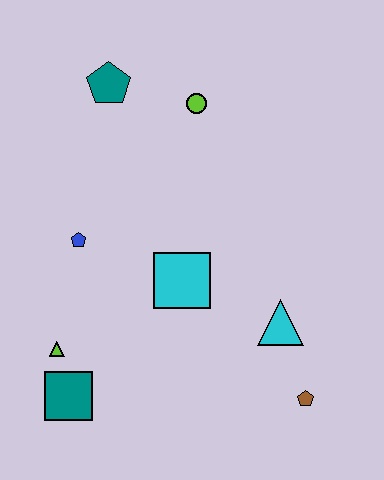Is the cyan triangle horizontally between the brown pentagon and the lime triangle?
Yes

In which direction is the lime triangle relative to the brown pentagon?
The lime triangle is to the left of the brown pentagon.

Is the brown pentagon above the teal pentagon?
No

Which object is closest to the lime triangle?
The teal square is closest to the lime triangle.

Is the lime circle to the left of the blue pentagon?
No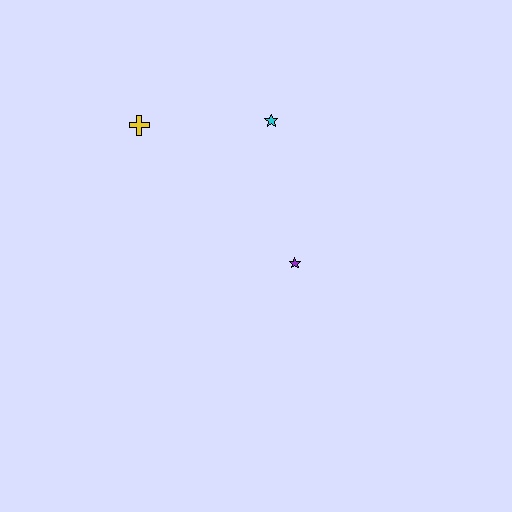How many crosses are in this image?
There is 1 cross.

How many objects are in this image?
There are 3 objects.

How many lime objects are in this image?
There are no lime objects.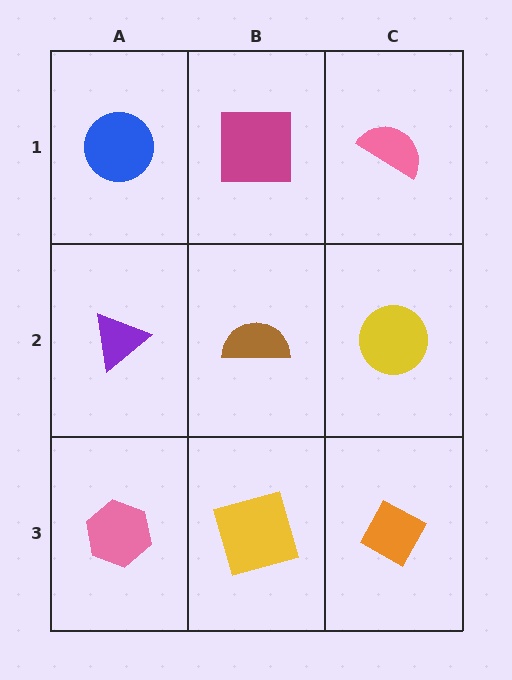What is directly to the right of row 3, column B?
An orange diamond.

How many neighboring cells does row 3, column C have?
2.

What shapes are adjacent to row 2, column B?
A magenta square (row 1, column B), a yellow square (row 3, column B), a purple triangle (row 2, column A), a yellow circle (row 2, column C).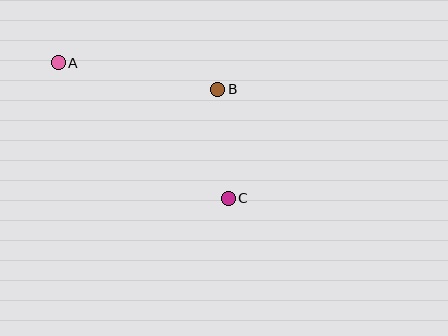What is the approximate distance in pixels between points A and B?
The distance between A and B is approximately 162 pixels.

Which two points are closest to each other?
Points B and C are closest to each other.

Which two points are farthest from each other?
Points A and C are farthest from each other.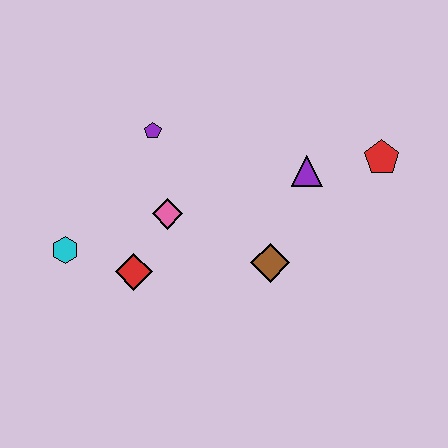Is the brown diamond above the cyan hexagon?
No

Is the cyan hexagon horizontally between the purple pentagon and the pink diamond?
No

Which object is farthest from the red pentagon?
The cyan hexagon is farthest from the red pentagon.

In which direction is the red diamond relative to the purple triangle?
The red diamond is to the left of the purple triangle.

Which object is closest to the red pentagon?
The purple triangle is closest to the red pentagon.